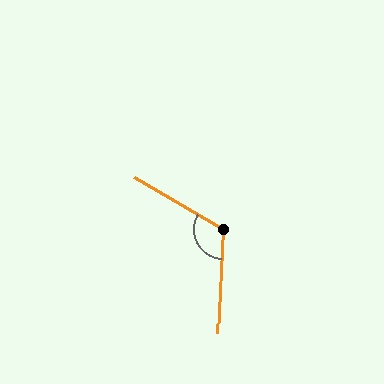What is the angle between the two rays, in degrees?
Approximately 118 degrees.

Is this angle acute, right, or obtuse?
It is obtuse.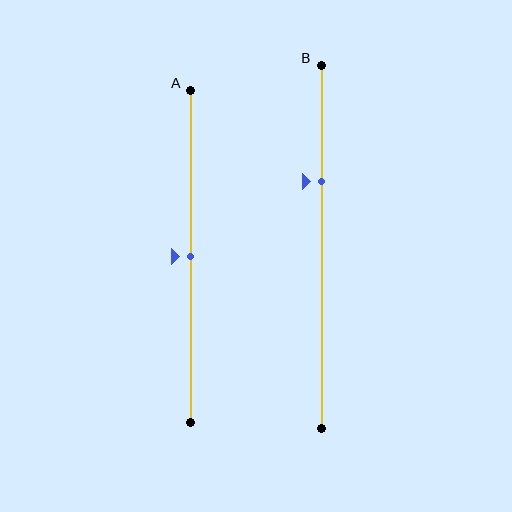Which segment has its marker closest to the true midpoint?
Segment A has its marker closest to the true midpoint.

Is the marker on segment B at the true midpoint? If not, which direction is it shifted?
No, the marker on segment B is shifted upward by about 18% of the segment length.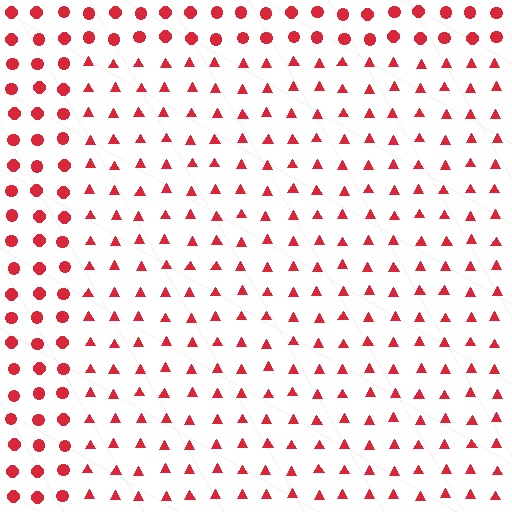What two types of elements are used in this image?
The image uses triangles inside the rectangle region and circles outside it.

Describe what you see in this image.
The image is filled with small red elements arranged in a uniform grid. A rectangle-shaped region contains triangles, while the surrounding area contains circles. The boundary is defined purely by the change in element shape.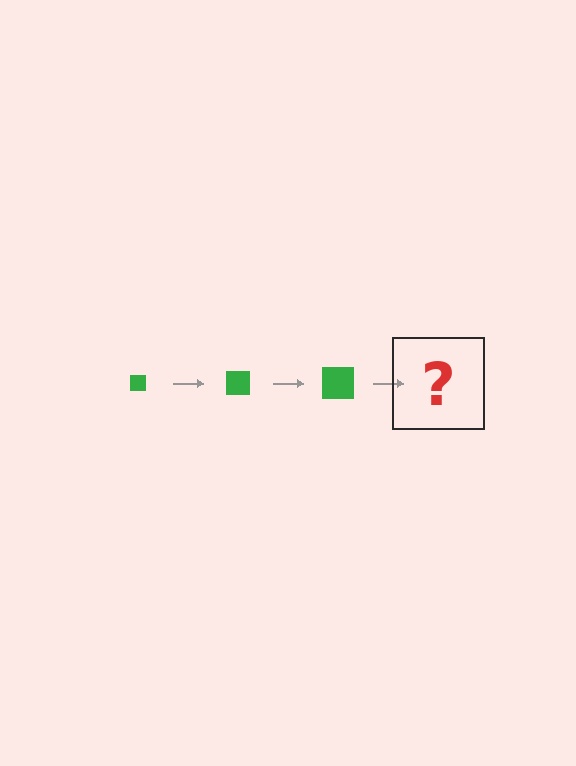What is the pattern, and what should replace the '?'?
The pattern is that the square gets progressively larger each step. The '?' should be a green square, larger than the previous one.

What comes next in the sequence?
The next element should be a green square, larger than the previous one.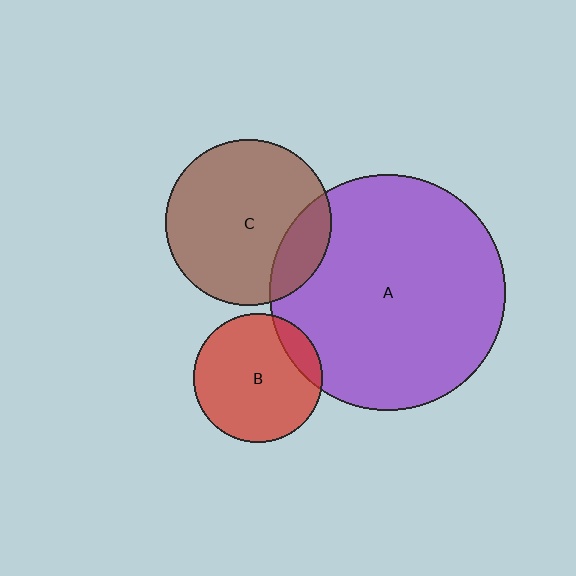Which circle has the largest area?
Circle A (purple).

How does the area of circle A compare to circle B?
Approximately 3.3 times.